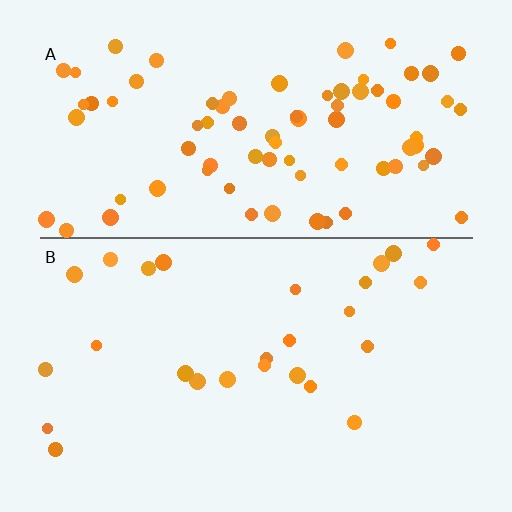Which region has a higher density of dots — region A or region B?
A (the top).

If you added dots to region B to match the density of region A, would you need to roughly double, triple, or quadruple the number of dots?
Approximately triple.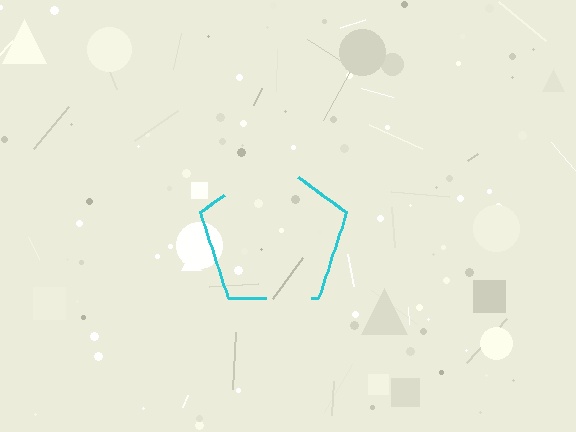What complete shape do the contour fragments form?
The contour fragments form a pentagon.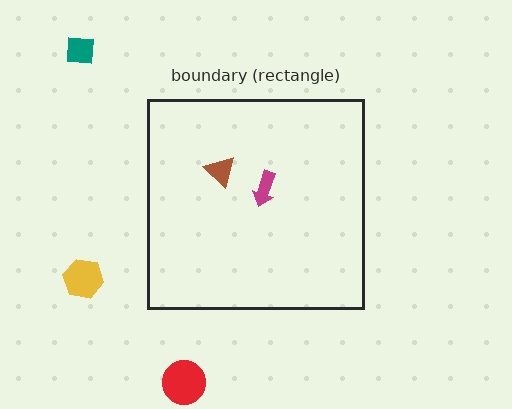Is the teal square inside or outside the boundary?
Outside.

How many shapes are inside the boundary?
2 inside, 3 outside.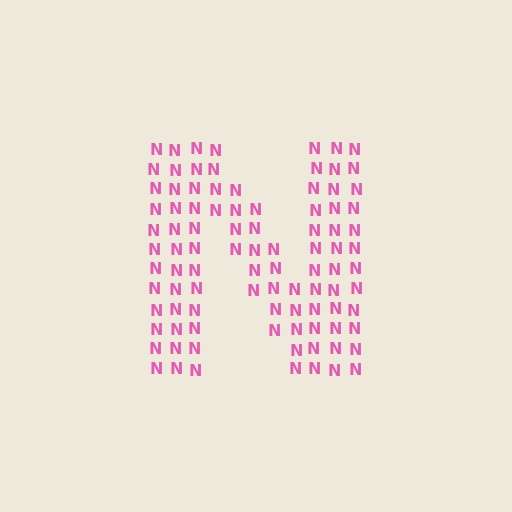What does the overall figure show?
The overall figure shows the letter N.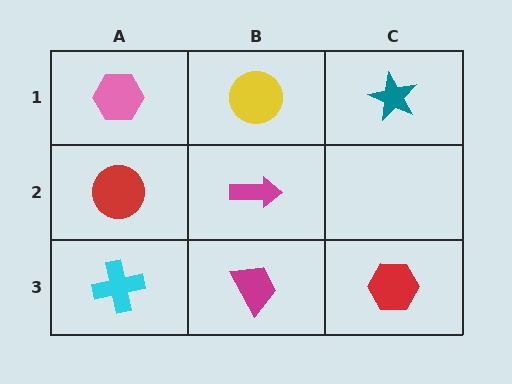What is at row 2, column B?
A magenta arrow.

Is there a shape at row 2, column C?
No, that cell is empty.